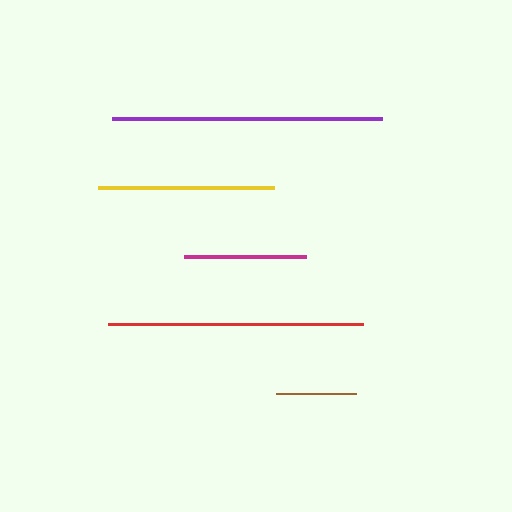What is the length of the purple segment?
The purple segment is approximately 270 pixels long.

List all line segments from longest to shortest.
From longest to shortest: purple, red, yellow, magenta, brown.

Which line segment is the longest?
The purple line is the longest at approximately 270 pixels.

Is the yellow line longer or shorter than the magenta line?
The yellow line is longer than the magenta line.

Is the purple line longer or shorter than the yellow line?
The purple line is longer than the yellow line.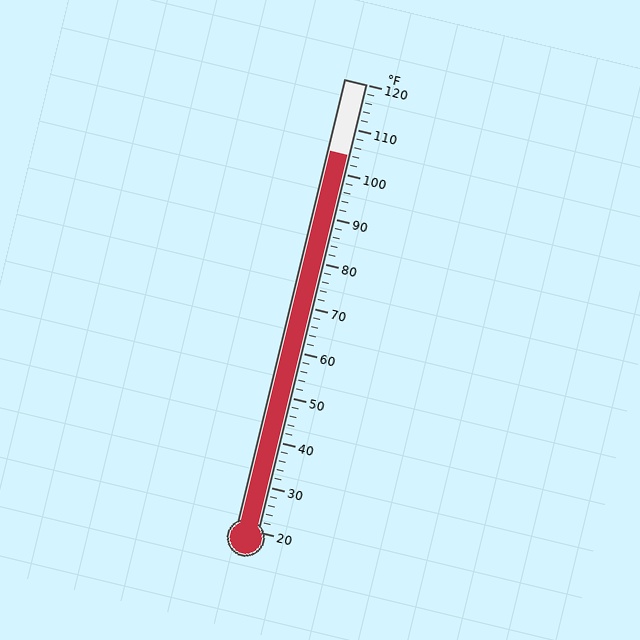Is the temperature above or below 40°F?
The temperature is above 40°F.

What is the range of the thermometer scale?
The thermometer scale ranges from 20°F to 120°F.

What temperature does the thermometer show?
The thermometer shows approximately 104°F.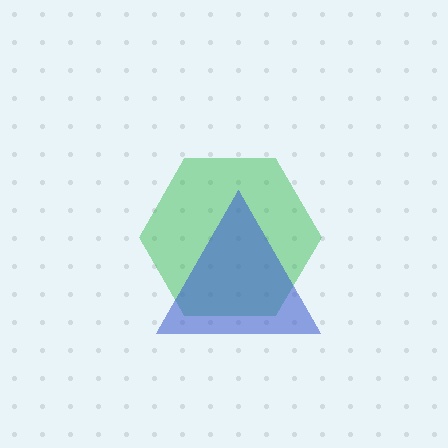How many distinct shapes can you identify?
There are 2 distinct shapes: a green hexagon, a blue triangle.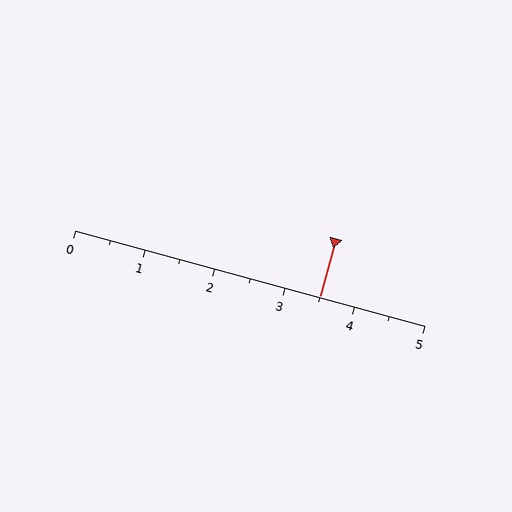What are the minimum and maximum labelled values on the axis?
The axis runs from 0 to 5.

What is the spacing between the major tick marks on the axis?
The major ticks are spaced 1 apart.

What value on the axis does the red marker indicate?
The marker indicates approximately 3.5.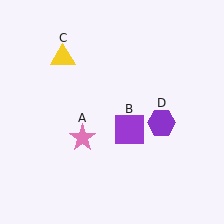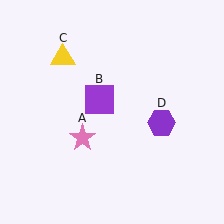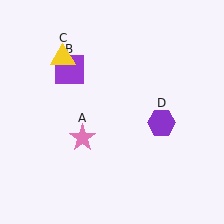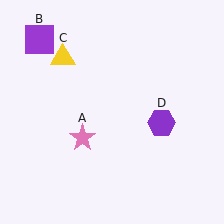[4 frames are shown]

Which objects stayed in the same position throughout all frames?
Pink star (object A) and yellow triangle (object C) and purple hexagon (object D) remained stationary.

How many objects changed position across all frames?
1 object changed position: purple square (object B).